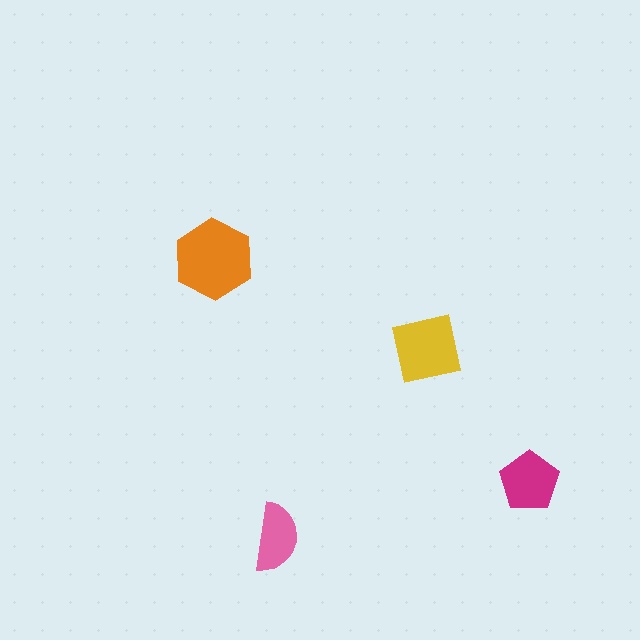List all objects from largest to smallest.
The orange hexagon, the yellow square, the magenta pentagon, the pink semicircle.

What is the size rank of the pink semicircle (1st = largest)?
4th.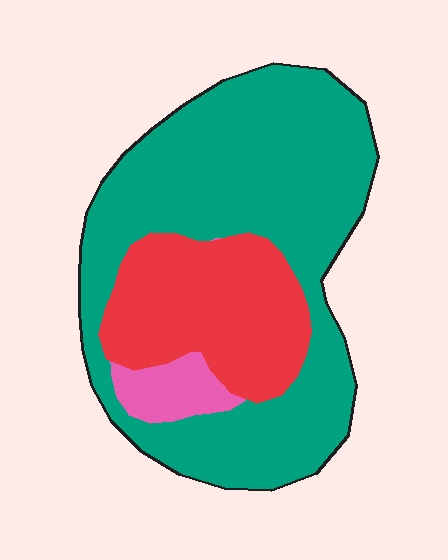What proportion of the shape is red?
Red takes up about one quarter (1/4) of the shape.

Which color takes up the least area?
Pink, at roughly 5%.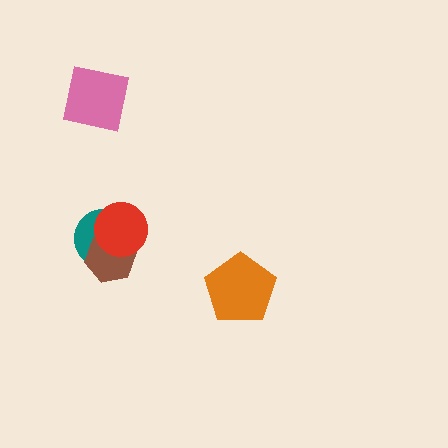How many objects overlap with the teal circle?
2 objects overlap with the teal circle.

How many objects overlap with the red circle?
2 objects overlap with the red circle.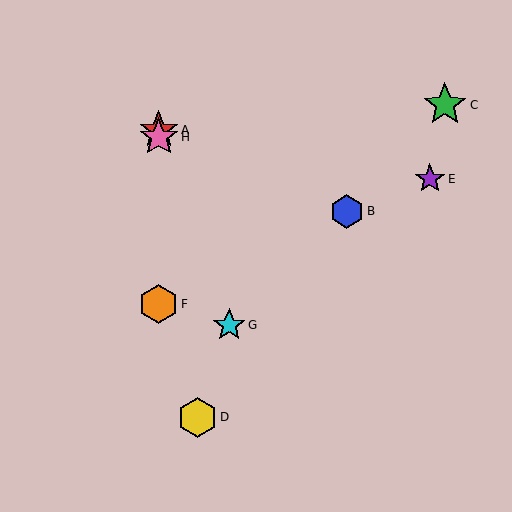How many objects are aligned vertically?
3 objects (A, F, H) are aligned vertically.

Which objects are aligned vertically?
Objects A, F, H are aligned vertically.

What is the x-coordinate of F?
Object F is at x≈159.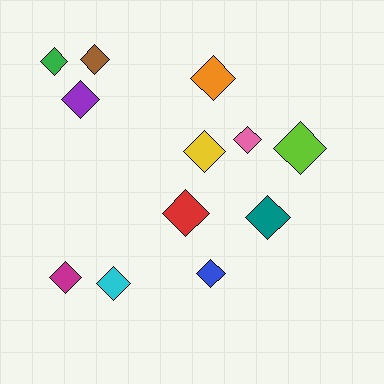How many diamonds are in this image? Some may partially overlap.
There are 12 diamonds.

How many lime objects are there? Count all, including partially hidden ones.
There is 1 lime object.